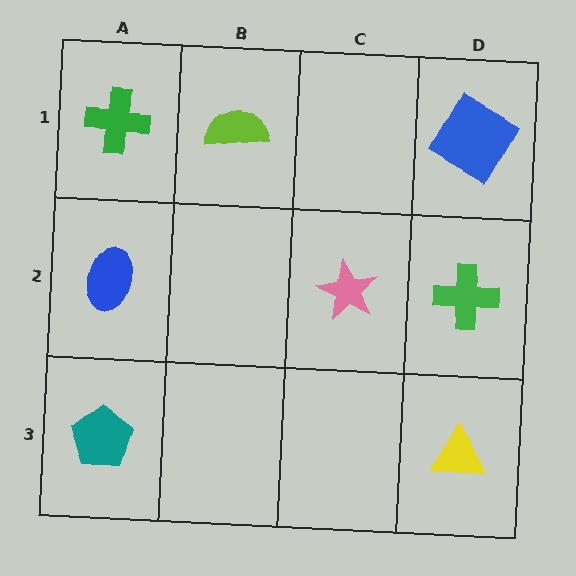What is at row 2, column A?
A blue ellipse.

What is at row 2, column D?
A green cross.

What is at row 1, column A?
A green cross.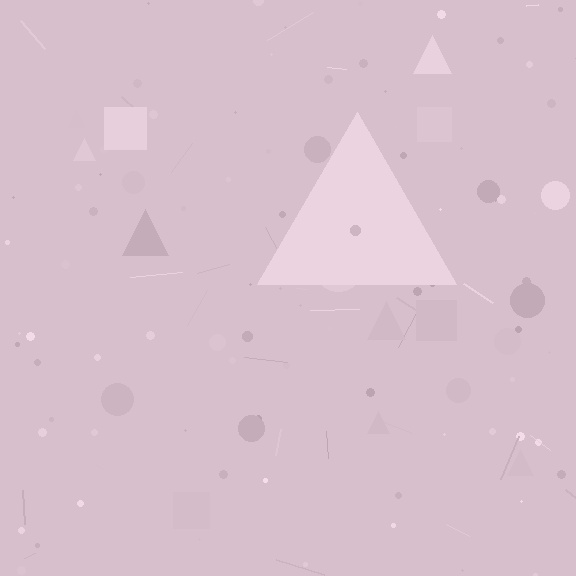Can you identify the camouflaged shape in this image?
The camouflaged shape is a triangle.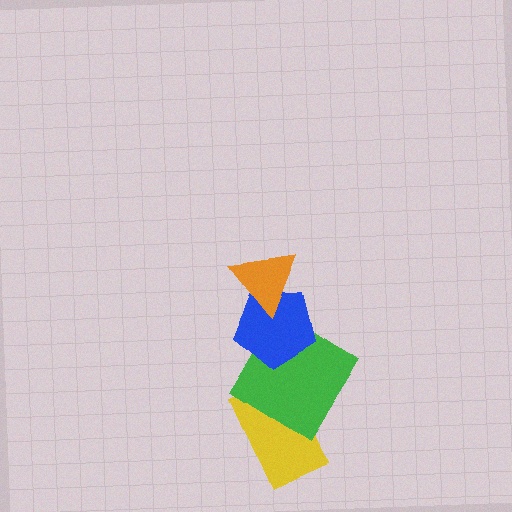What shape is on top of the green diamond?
The blue pentagon is on top of the green diamond.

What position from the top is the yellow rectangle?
The yellow rectangle is 4th from the top.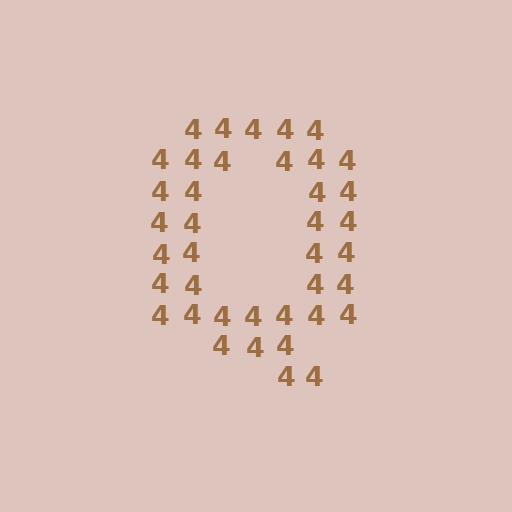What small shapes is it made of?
It is made of small digit 4's.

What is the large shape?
The large shape is the letter Q.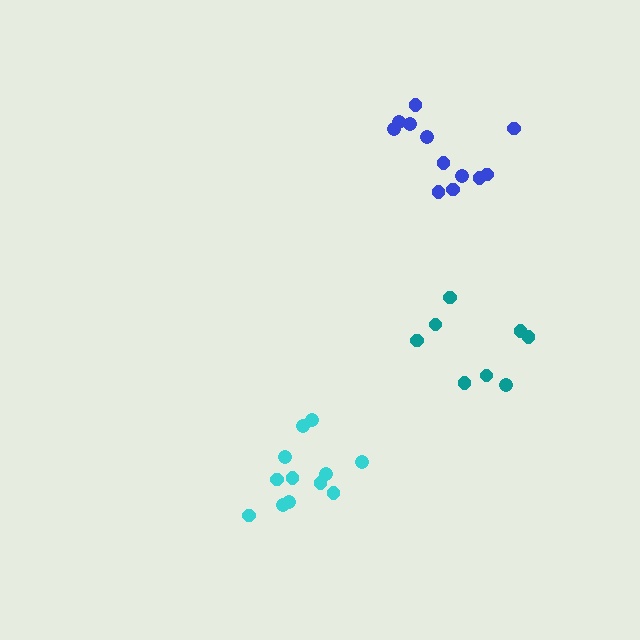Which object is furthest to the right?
The teal cluster is rightmost.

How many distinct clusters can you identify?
There are 3 distinct clusters.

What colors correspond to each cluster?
The clusters are colored: teal, blue, cyan.